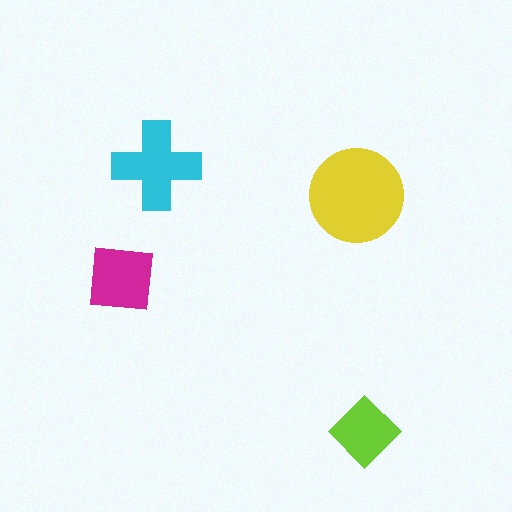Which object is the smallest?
The lime diamond.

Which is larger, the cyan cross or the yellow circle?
The yellow circle.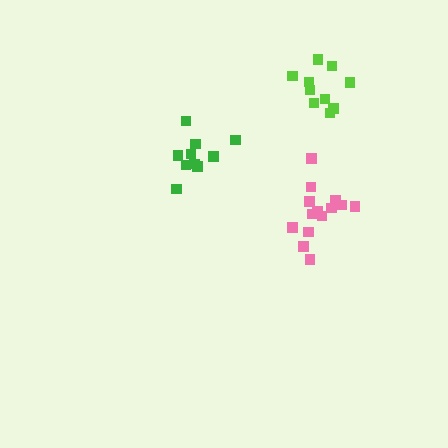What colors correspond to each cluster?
The clusters are colored: green, pink, lime.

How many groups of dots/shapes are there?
There are 3 groups.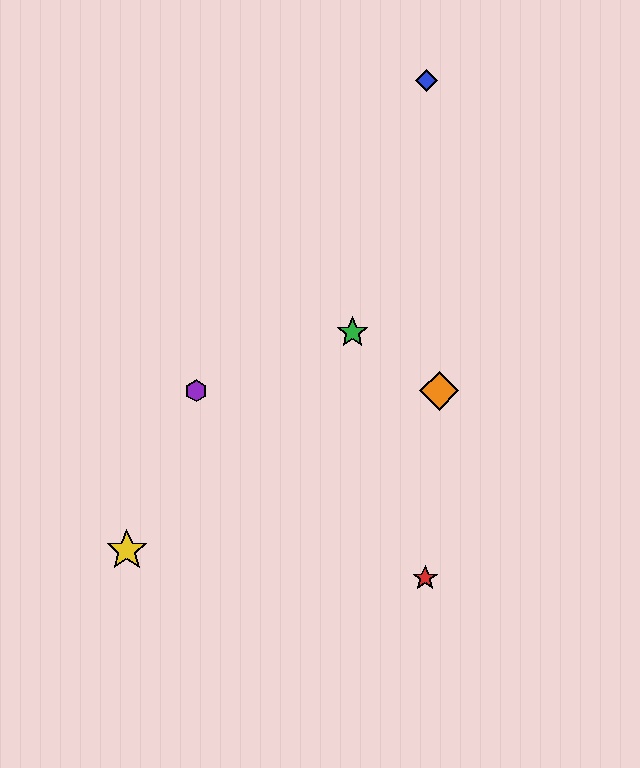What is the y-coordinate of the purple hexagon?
The purple hexagon is at y≈391.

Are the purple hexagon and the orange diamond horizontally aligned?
Yes, both are at y≈391.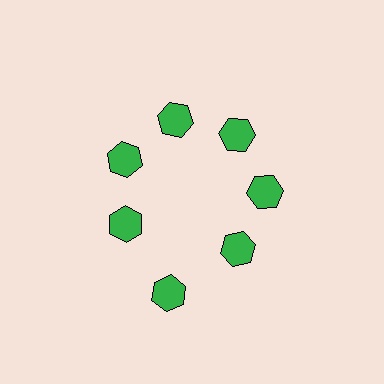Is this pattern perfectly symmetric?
No. The 7 green hexagons are arranged in a ring, but one element near the 6 o'clock position is pushed outward from the center, breaking the 7-fold rotational symmetry.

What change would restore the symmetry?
The symmetry would be restored by moving it inward, back onto the ring so that all 7 hexagons sit at equal angles and equal distance from the center.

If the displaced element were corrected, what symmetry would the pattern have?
It would have 7-fold rotational symmetry — the pattern would map onto itself every 51 degrees.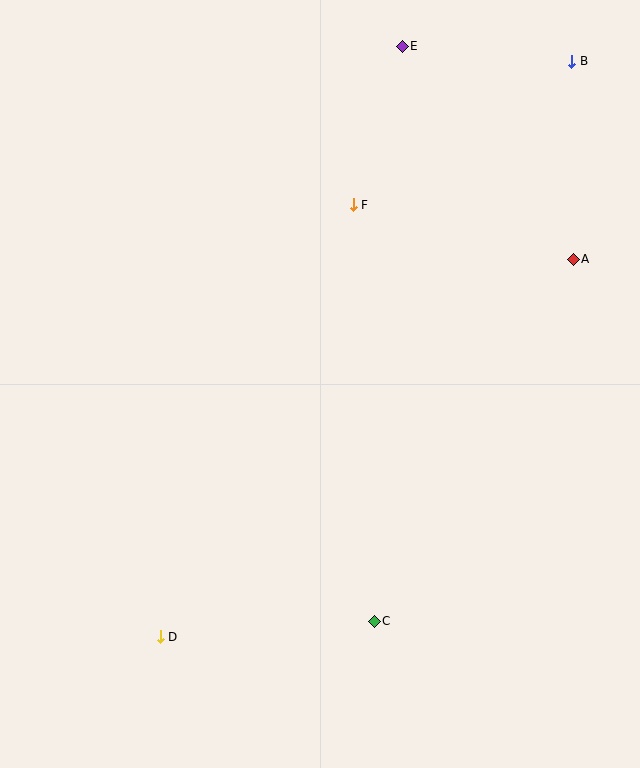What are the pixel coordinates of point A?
Point A is at (573, 259).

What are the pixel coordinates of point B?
Point B is at (572, 61).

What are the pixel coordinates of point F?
Point F is at (353, 205).